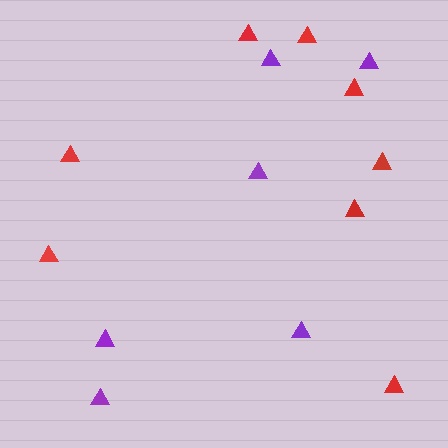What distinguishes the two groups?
There are 2 groups: one group of purple triangles (6) and one group of red triangles (8).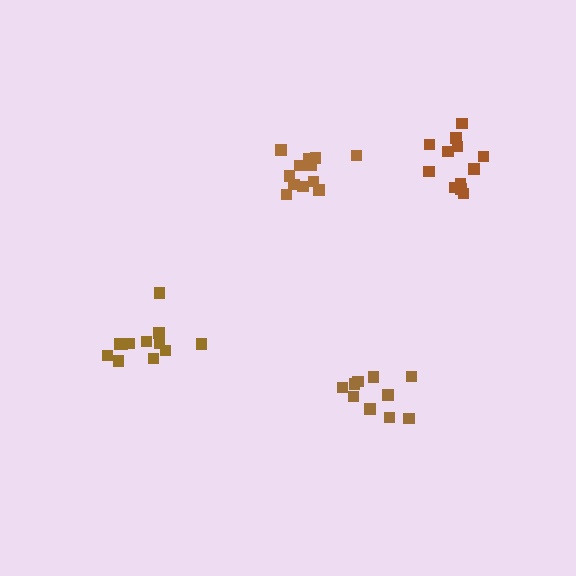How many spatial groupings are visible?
There are 4 spatial groupings.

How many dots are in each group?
Group 1: 12 dots, Group 2: 10 dots, Group 3: 12 dots, Group 4: 12 dots (46 total).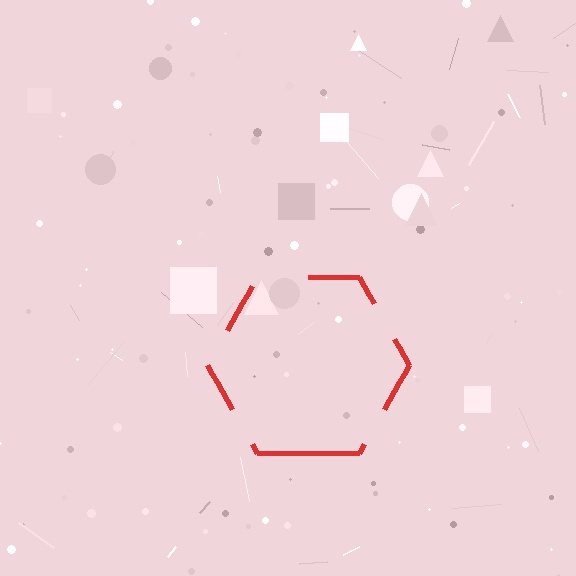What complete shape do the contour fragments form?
The contour fragments form a hexagon.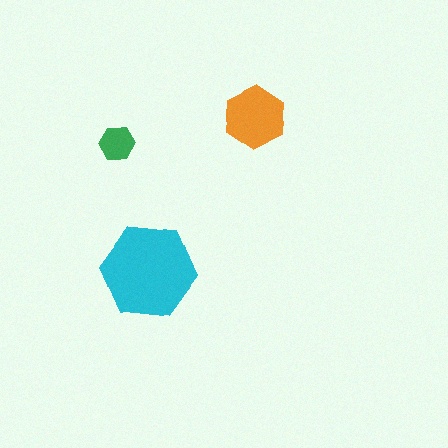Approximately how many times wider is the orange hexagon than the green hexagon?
About 2 times wider.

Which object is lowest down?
The cyan hexagon is bottommost.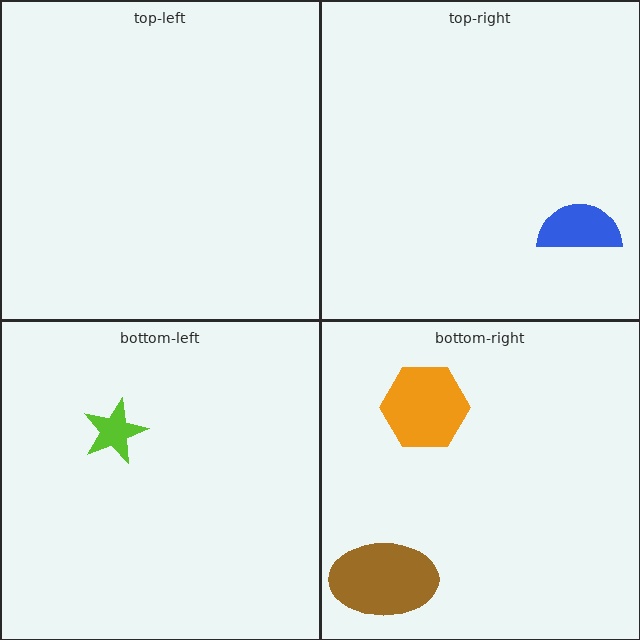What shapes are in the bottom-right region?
The brown ellipse, the orange hexagon.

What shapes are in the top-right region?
The blue semicircle.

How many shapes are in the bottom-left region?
1.